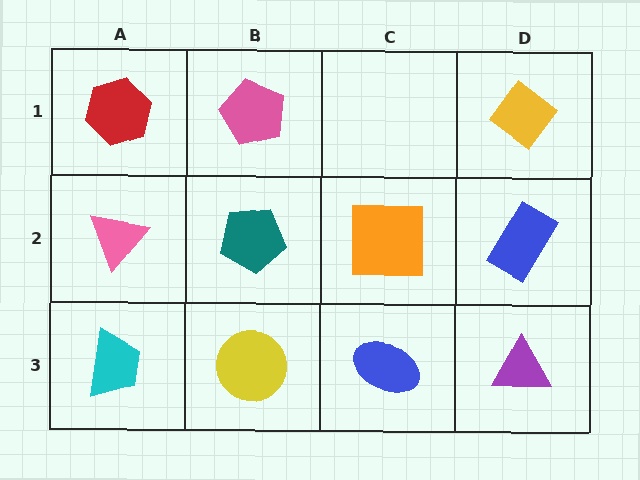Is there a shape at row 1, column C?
No, that cell is empty.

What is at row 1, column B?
A pink pentagon.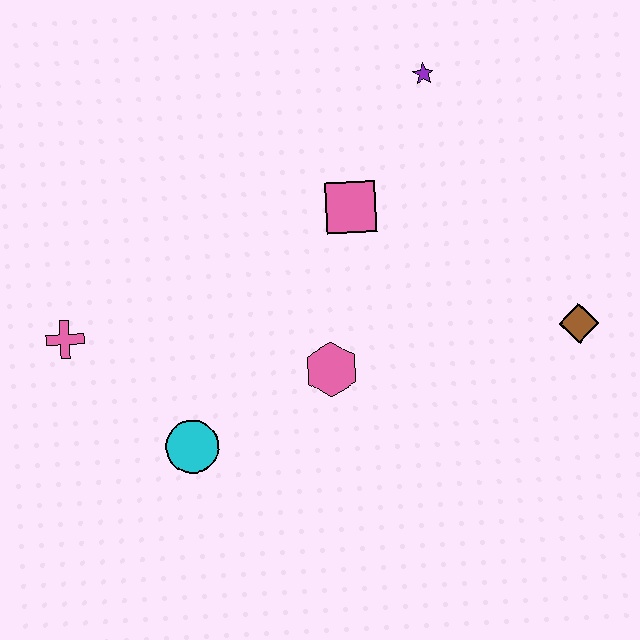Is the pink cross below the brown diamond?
No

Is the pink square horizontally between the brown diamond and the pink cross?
Yes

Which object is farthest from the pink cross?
The brown diamond is farthest from the pink cross.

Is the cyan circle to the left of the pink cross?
No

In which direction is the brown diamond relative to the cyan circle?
The brown diamond is to the right of the cyan circle.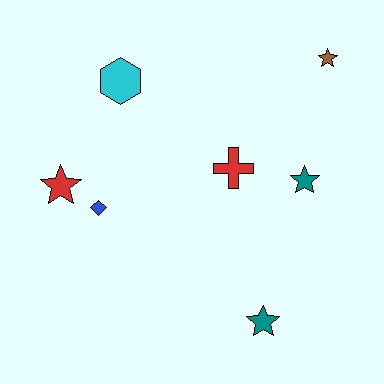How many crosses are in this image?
There is 1 cross.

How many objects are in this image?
There are 7 objects.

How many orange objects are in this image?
There are no orange objects.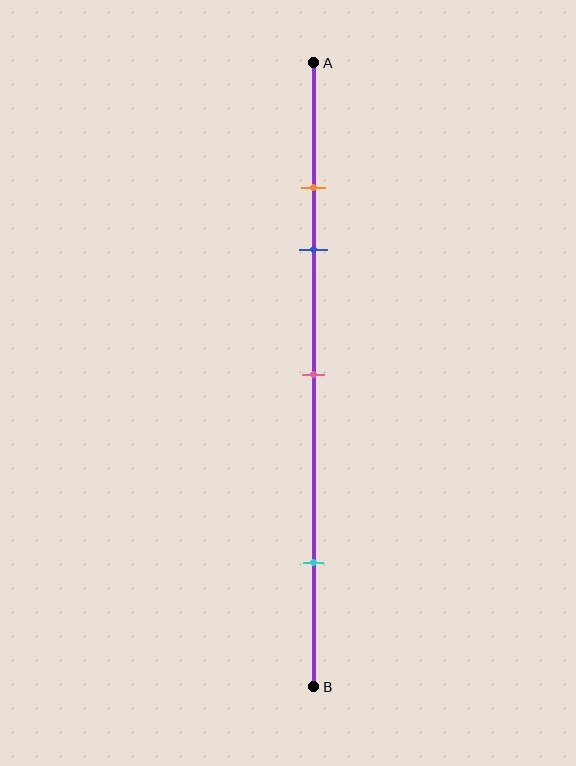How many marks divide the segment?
There are 4 marks dividing the segment.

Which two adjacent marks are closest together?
The orange and blue marks are the closest adjacent pair.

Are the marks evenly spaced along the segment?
No, the marks are not evenly spaced.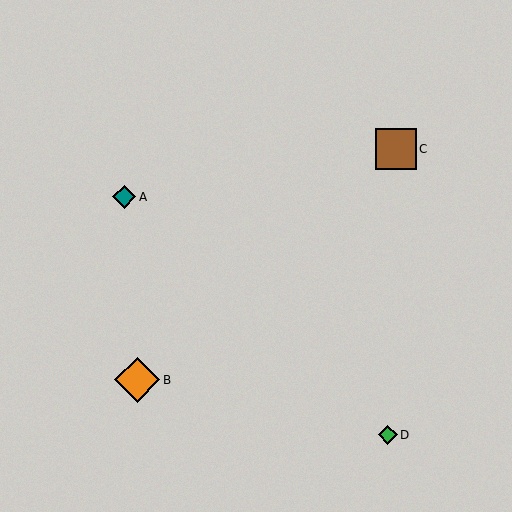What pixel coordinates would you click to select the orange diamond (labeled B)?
Click at (137, 380) to select the orange diamond B.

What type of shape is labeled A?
Shape A is a teal diamond.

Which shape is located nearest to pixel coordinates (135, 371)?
The orange diamond (labeled B) at (137, 380) is nearest to that location.